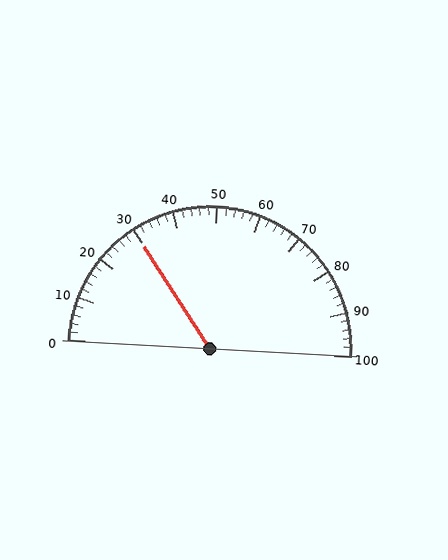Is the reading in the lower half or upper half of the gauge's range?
The reading is in the lower half of the range (0 to 100).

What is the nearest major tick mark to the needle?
The nearest major tick mark is 30.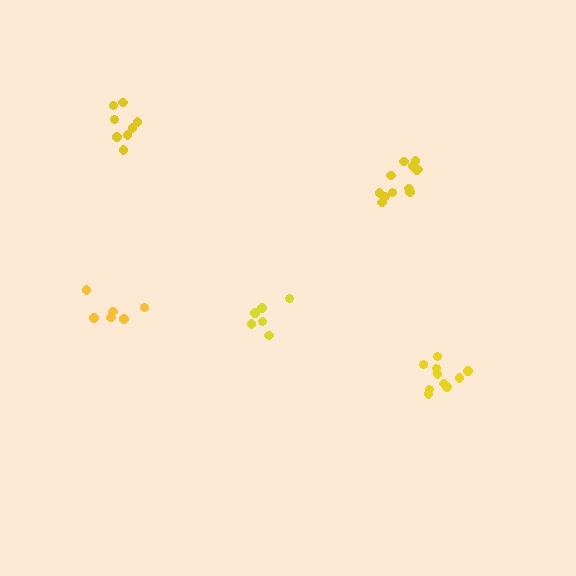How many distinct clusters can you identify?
There are 5 distinct clusters.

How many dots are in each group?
Group 1: 8 dots, Group 2: 10 dots, Group 3: 6 dots, Group 4: 6 dots, Group 5: 12 dots (42 total).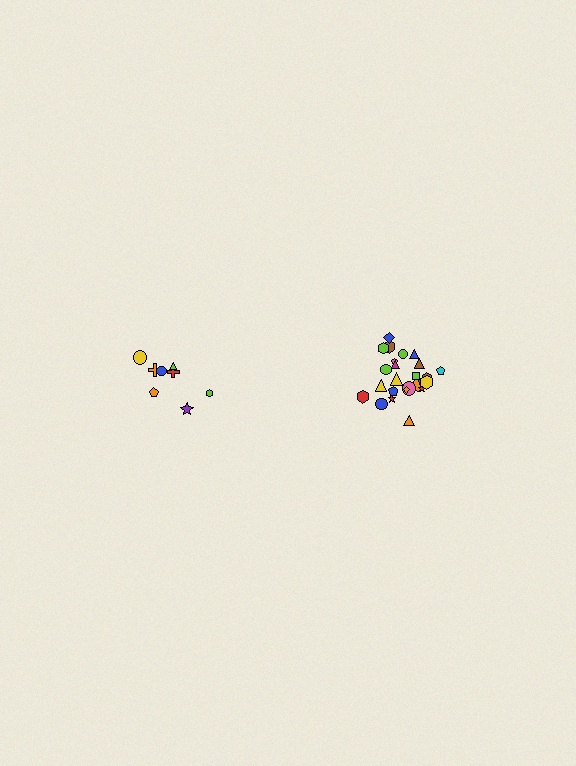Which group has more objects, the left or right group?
The right group.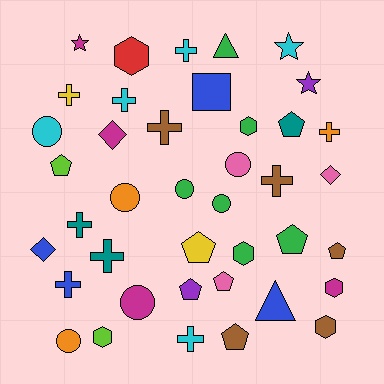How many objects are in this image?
There are 40 objects.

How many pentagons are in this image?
There are 8 pentagons.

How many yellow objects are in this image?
There are 2 yellow objects.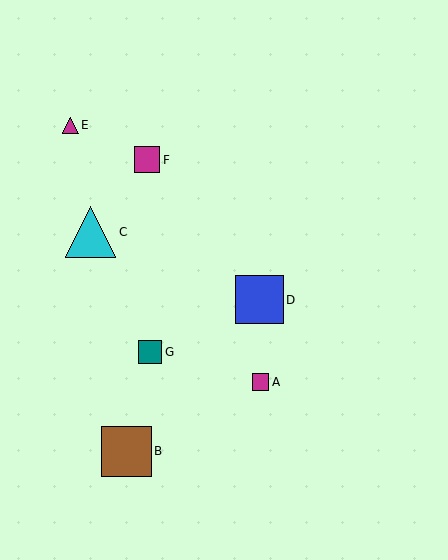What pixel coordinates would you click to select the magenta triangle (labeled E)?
Click at (70, 125) to select the magenta triangle E.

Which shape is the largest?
The cyan triangle (labeled C) is the largest.